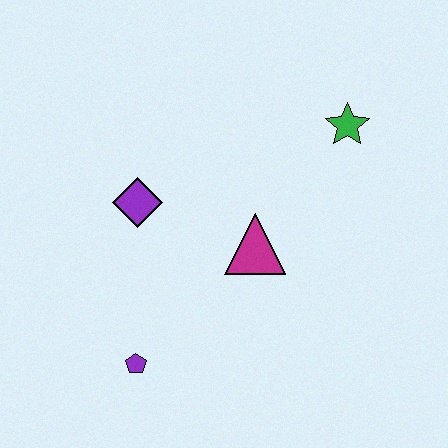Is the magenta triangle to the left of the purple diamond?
No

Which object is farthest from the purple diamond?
The green star is farthest from the purple diamond.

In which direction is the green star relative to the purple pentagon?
The green star is above the purple pentagon.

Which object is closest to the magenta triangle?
The purple diamond is closest to the magenta triangle.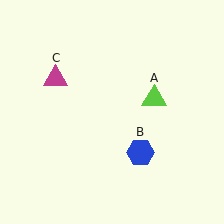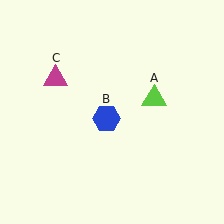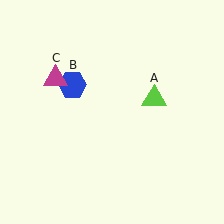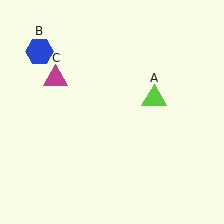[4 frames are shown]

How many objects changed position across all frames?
1 object changed position: blue hexagon (object B).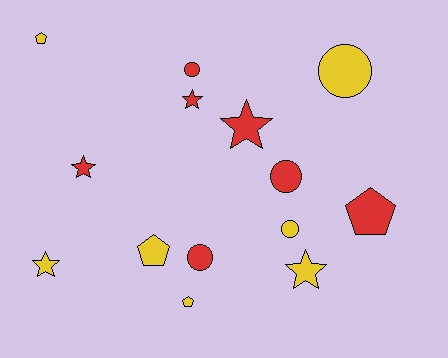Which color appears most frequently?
Yellow, with 7 objects.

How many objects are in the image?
There are 14 objects.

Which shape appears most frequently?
Circle, with 5 objects.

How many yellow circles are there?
There are 2 yellow circles.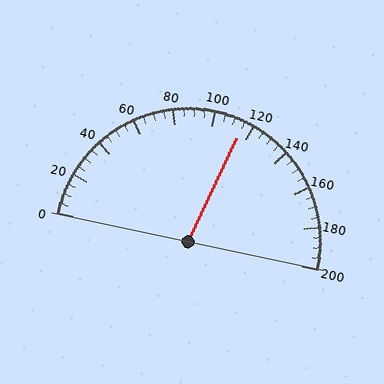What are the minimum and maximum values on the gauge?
The gauge ranges from 0 to 200.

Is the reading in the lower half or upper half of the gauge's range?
The reading is in the upper half of the range (0 to 200).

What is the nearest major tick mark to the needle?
The nearest major tick mark is 120.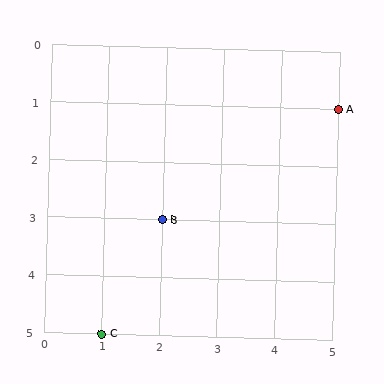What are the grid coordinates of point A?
Point A is at grid coordinates (5, 1).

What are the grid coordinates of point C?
Point C is at grid coordinates (1, 5).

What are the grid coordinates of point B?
Point B is at grid coordinates (2, 3).